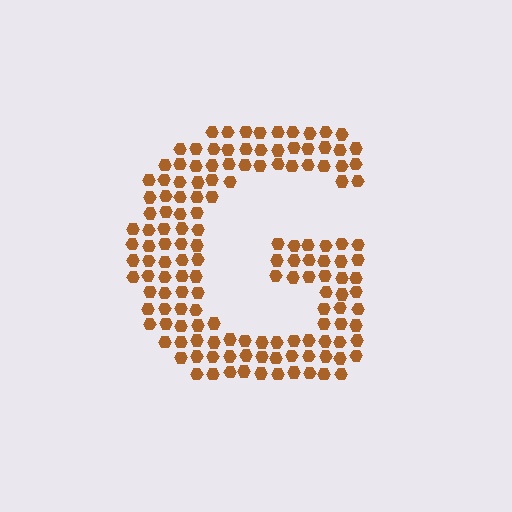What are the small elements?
The small elements are hexagons.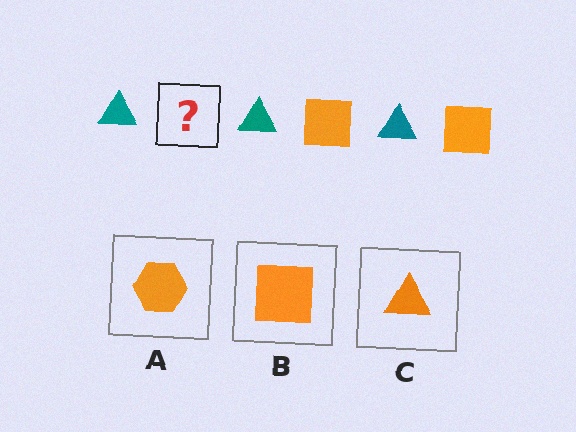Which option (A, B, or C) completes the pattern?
B.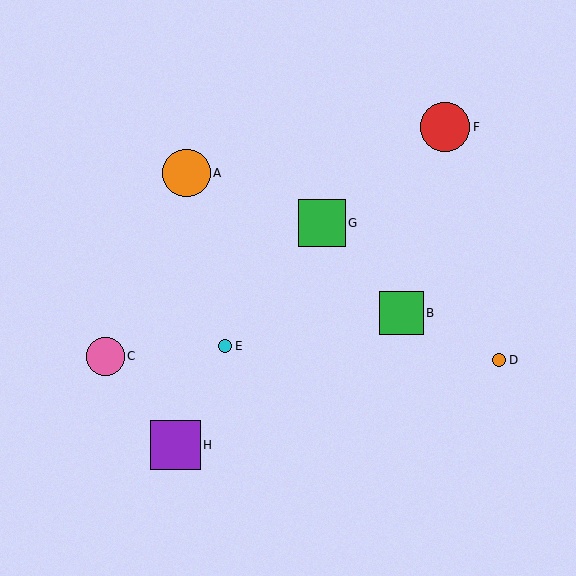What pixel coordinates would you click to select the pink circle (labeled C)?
Click at (105, 356) to select the pink circle C.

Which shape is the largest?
The purple square (labeled H) is the largest.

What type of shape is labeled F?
Shape F is a red circle.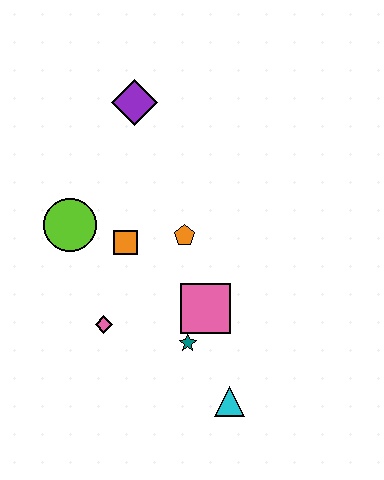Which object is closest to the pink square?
The teal star is closest to the pink square.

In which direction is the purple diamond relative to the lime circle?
The purple diamond is above the lime circle.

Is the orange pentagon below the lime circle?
Yes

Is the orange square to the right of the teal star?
No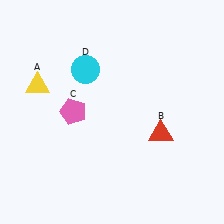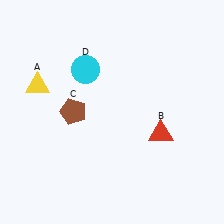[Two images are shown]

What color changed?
The pentagon (C) changed from pink in Image 1 to brown in Image 2.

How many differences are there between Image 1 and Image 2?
There is 1 difference between the two images.